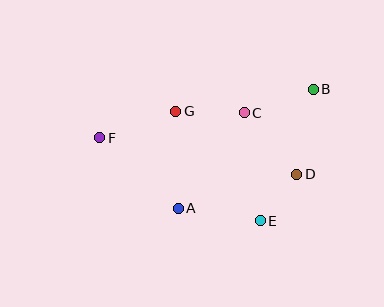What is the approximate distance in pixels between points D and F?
The distance between D and F is approximately 200 pixels.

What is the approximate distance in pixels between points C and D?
The distance between C and D is approximately 81 pixels.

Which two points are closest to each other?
Points D and E are closest to each other.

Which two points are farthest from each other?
Points B and F are farthest from each other.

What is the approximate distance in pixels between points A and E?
The distance between A and E is approximately 83 pixels.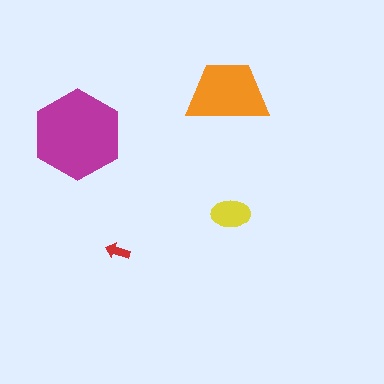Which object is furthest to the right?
The yellow ellipse is rightmost.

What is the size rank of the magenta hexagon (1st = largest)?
1st.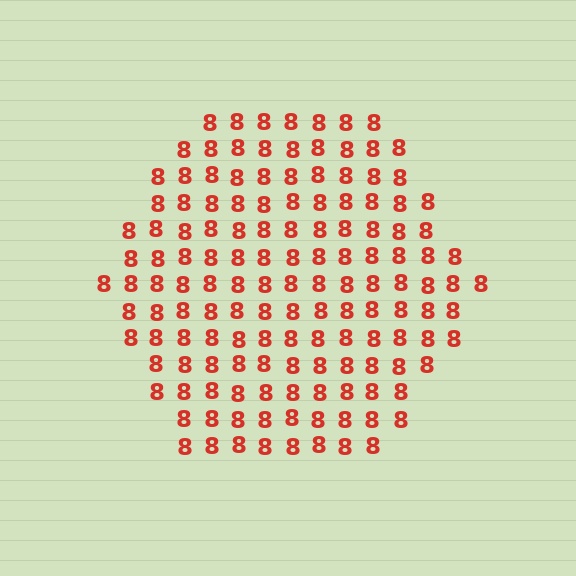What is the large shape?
The large shape is a hexagon.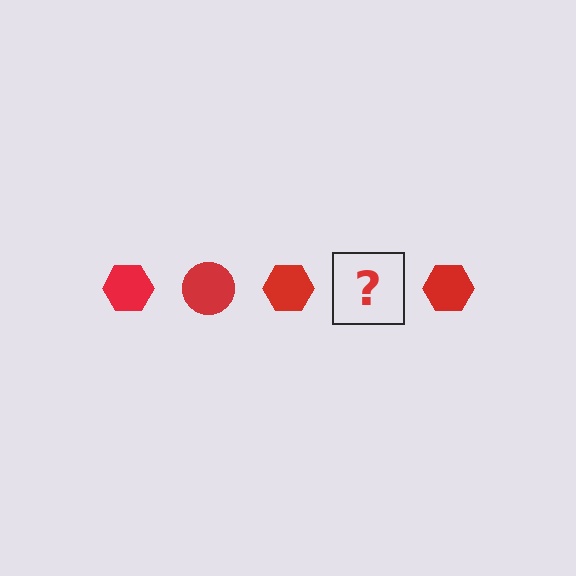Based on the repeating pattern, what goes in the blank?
The blank should be a red circle.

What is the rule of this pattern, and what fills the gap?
The rule is that the pattern cycles through hexagon, circle shapes in red. The gap should be filled with a red circle.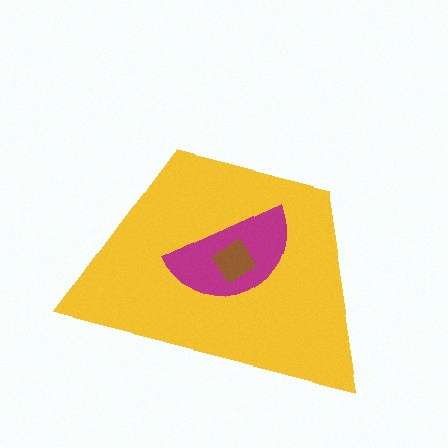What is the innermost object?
The brown diamond.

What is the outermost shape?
The yellow trapezoid.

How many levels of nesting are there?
3.